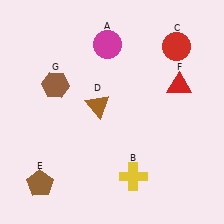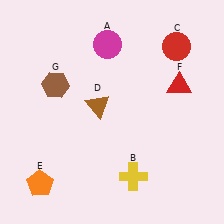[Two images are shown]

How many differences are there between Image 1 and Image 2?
There is 1 difference between the two images.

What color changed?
The pentagon (E) changed from brown in Image 1 to orange in Image 2.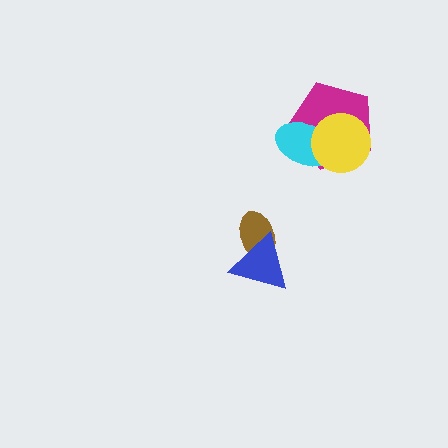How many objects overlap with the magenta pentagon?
2 objects overlap with the magenta pentagon.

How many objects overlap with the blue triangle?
1 object overlaps with the blue triangle.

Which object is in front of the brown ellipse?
The blue triangle is in front of the brown ellipse.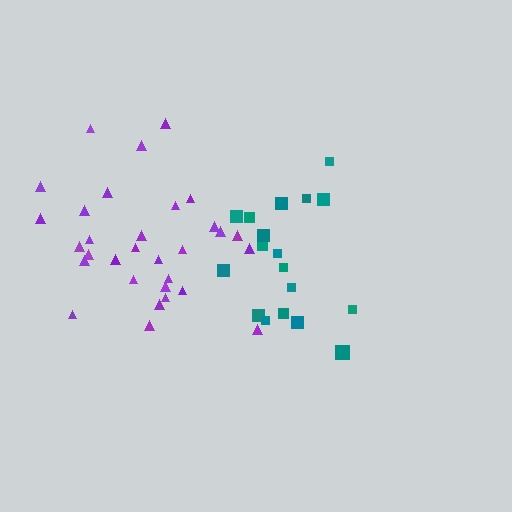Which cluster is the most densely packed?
Purple.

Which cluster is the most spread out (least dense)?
Teal.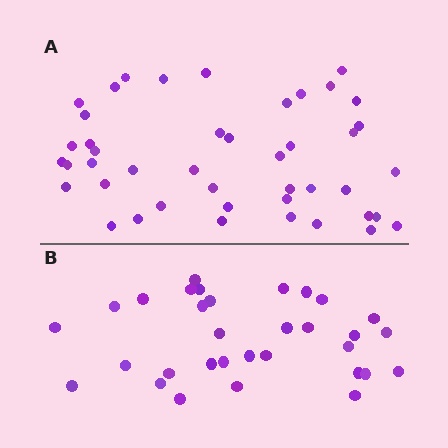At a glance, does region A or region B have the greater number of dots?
Region A (the top region) has more dots.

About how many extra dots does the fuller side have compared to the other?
Region A has roughly 12 or so more dots than region B.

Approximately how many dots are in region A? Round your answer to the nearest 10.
About 40 dots. (The exact count is 44, which rounds to 40.)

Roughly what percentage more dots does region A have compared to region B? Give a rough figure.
About 40% more.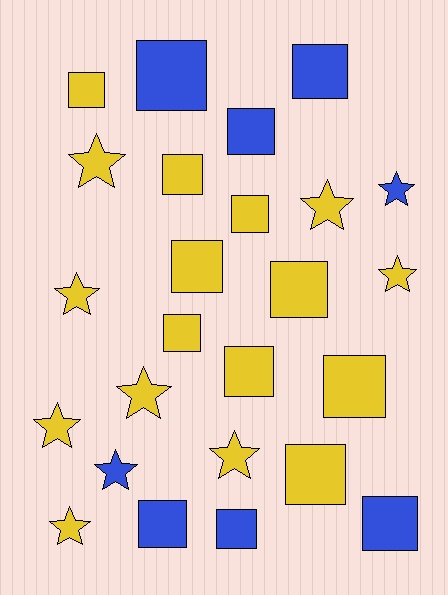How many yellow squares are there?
There are 9 yellow squares.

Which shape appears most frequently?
Square, with 15 objects.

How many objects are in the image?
There are 25 objects.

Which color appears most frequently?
Yellow, with 17 objects.